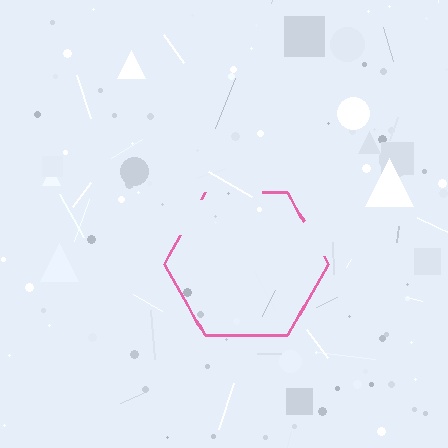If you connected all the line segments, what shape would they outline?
They would outline a hexagon.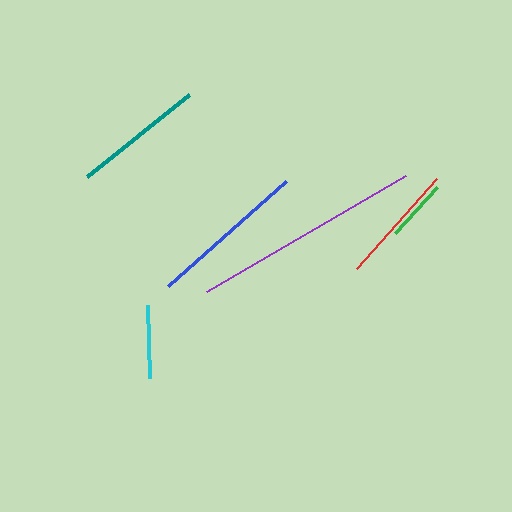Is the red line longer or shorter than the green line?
The red line is longer than the green line.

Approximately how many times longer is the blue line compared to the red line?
The blue line is approximately 1.3 times the length of the red line.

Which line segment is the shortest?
The green line is the shortest at approximately 63 pixels.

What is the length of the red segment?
The red segment is approximately 121 pixels long.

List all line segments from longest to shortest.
From longest to shortest: purple, blue, teal, red, cyan, green.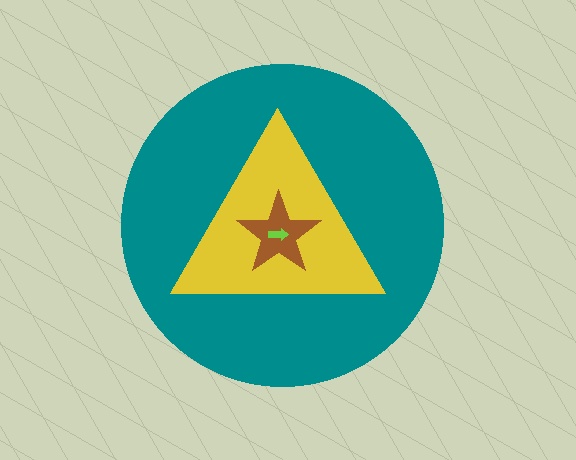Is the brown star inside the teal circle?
Yes.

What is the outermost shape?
The teal circle.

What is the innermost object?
The lime arrow.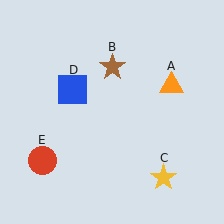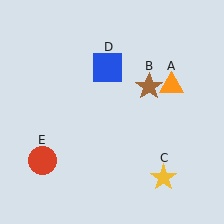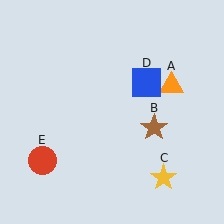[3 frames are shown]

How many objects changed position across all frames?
2 objects changed position: brown star (object B), blue square (object D).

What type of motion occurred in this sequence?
The brown star (object B), blue square (object D) rotated clockwise around the center of the scene.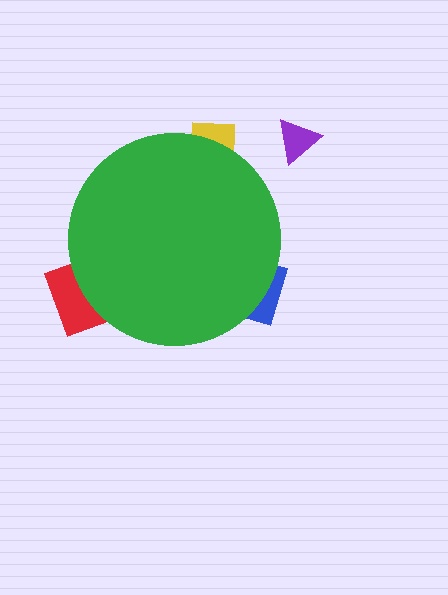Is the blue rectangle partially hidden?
Yes, the blue rectangle is partially hidden behind the green circle.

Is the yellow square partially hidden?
Yes, the yellow square is partially hidden behind the green circle.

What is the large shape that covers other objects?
A green circle.